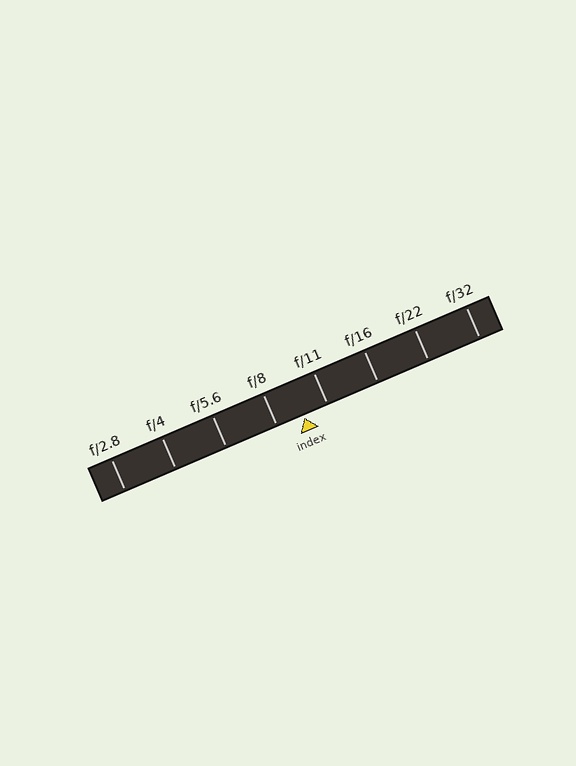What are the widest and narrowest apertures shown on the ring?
The widest aperture shown is f/2.8 and the narrowest is f/32.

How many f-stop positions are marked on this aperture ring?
There are 8 f-stop positions marked.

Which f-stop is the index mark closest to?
The index mark is closest to f/11.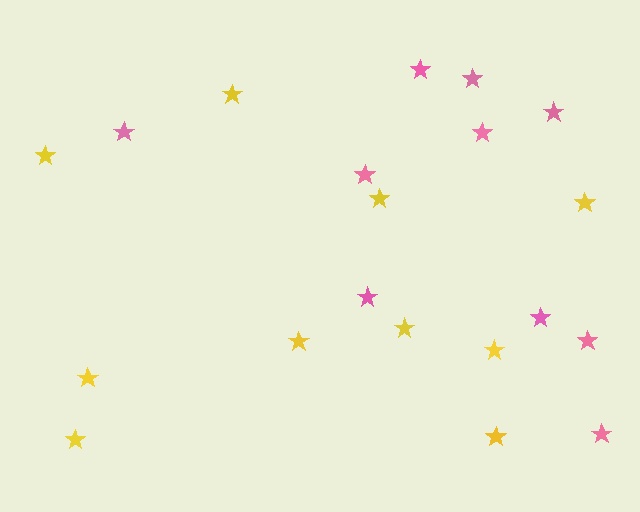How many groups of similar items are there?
There are 2 groups: one group of yellow stars (10) and one group of pink stars (10).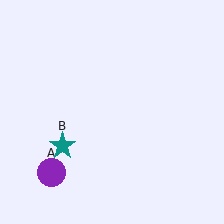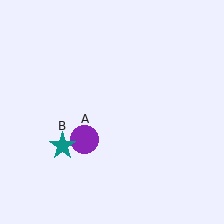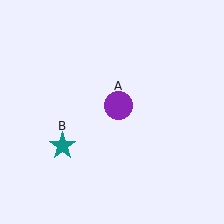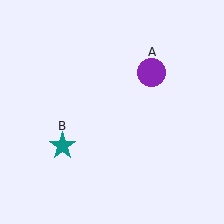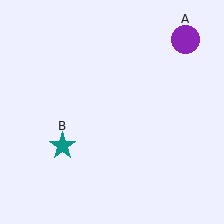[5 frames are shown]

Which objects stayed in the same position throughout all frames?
Teal star (object B) remained stationary.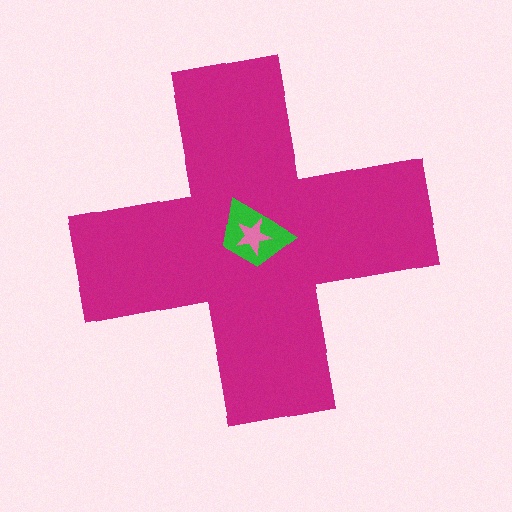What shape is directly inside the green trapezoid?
The pink star.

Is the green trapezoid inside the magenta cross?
Yes.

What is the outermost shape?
The magenta cross.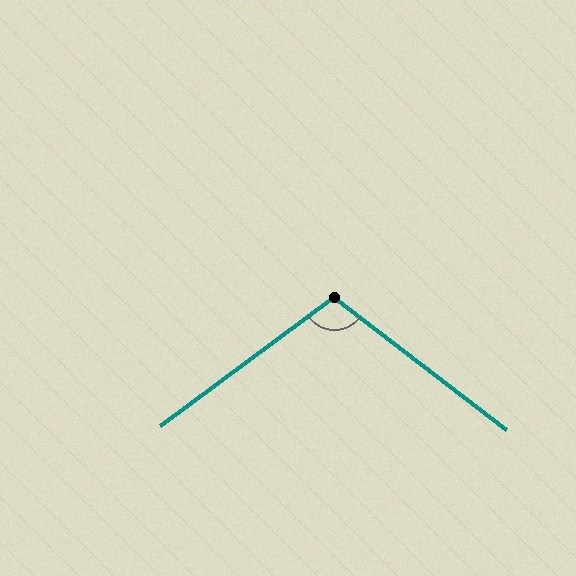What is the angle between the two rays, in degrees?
Approximately 106 degrees.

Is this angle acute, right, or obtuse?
It is obtuse.